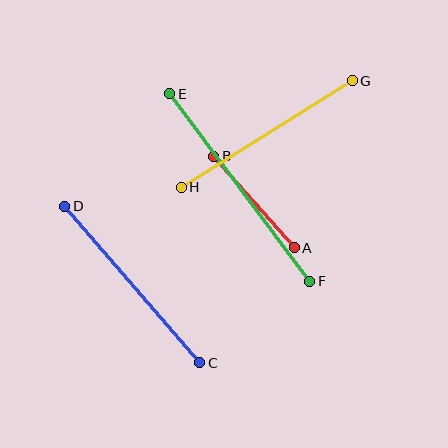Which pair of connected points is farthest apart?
Points E and F are farthest apart.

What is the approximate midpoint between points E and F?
The midpoint is at approximately (240, 187) pixels.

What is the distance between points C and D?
The distance is approximately 207 pixels.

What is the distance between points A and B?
The distance is approximately 122 pixels.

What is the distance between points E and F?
The distance is approximately 234 pixels.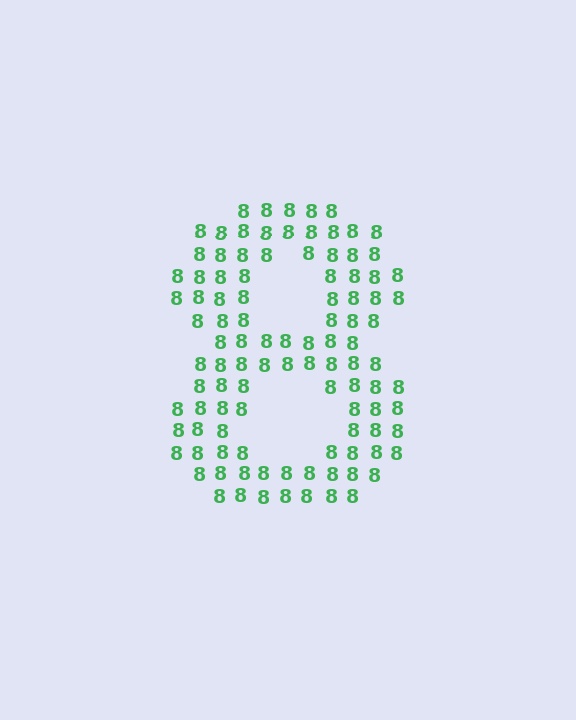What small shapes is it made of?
It is made of small digit 8's.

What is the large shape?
The large shape is the digit 8.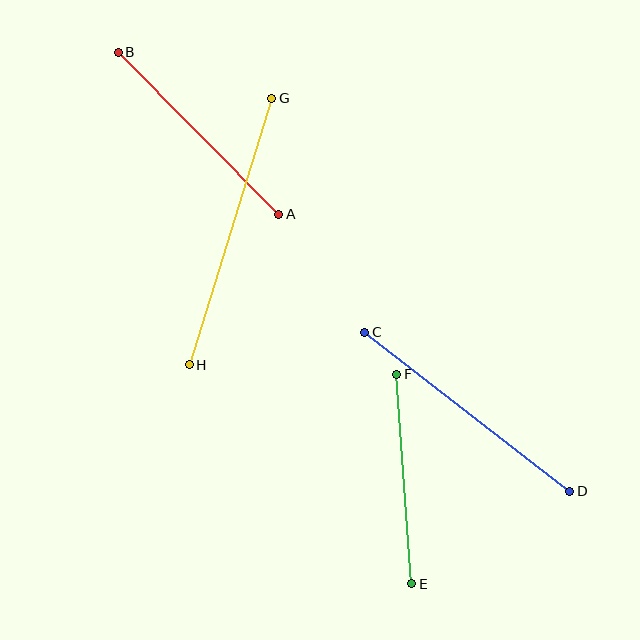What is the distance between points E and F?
The distance is approximately 210 pixels.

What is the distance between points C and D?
The distance is approximately 259 pixels.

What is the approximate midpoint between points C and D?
The midpoint is at approximately (467, 412) pixels.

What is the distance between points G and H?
The distance is approximately 279 pixels.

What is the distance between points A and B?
The distance is approximately 228 pixels.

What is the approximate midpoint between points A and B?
The midpoint is at approximately (199, 133) pixels.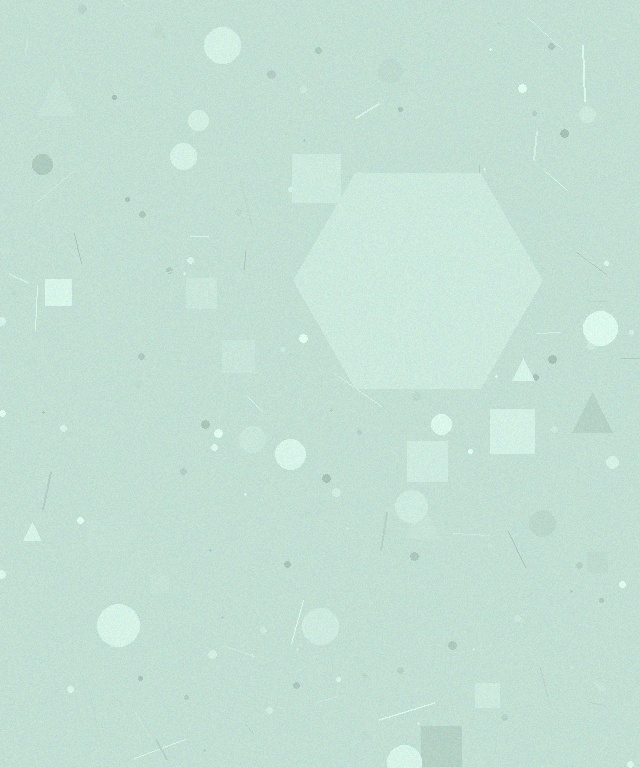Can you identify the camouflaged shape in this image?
The camouflaged shape is a hexagon.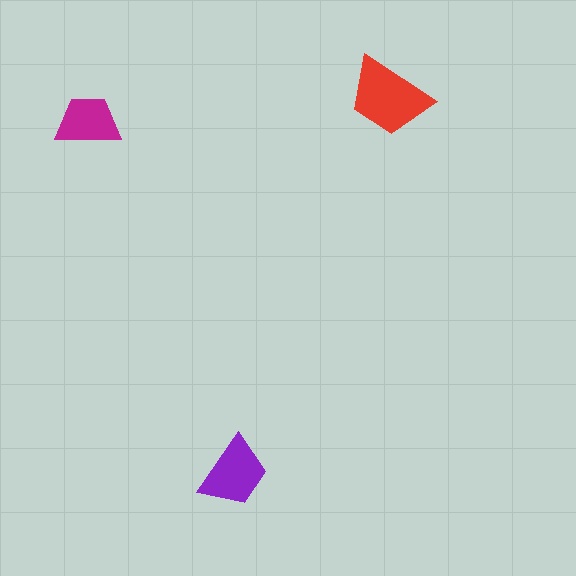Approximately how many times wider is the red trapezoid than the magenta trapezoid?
About 1.5 times wider.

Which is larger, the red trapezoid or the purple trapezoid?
The red one.